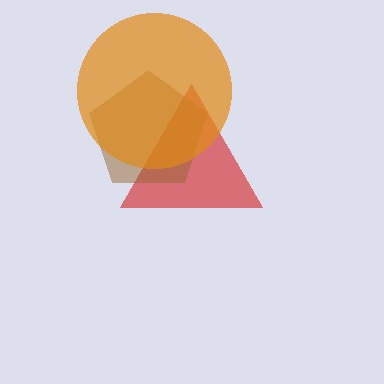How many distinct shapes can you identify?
There are 3 distinct shapes: a red triangle, a brown pentagon, an orange circle.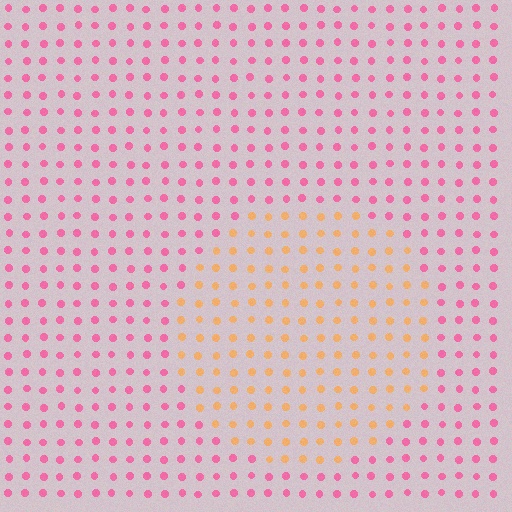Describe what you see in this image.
The image is filled with small pink elements in a uniform arrangement. A circle-shaped region is visible where the elements are tinted to a slightly different hue, forming a subtle color boundary.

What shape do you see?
I see a circle.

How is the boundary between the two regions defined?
The boundary is defined purely by a slight shift in hue (about 57 degrees). Spacing, size, and orientation are identical on both sides.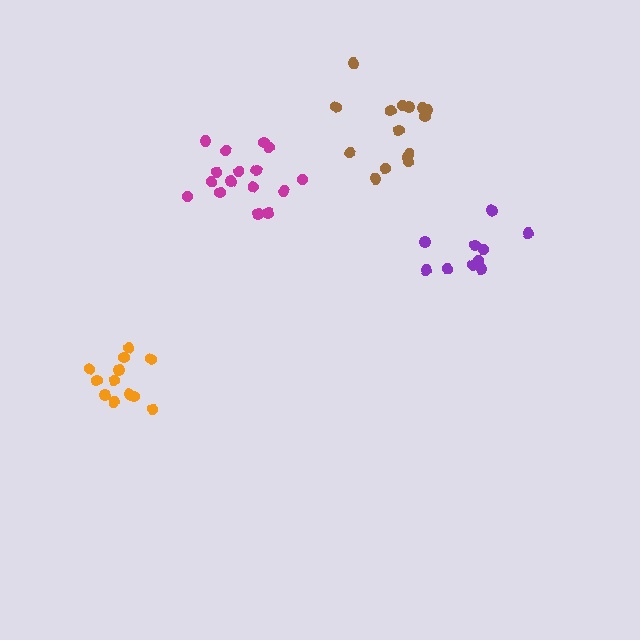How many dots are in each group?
Group 1: 15 dots, Group 2: 12 dots, Group 3: 11 dots, Group 4: 16 dots (54 total).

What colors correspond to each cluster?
The clusters are colored: brown, orange, purple, magenta.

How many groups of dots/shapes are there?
There are 4 groups.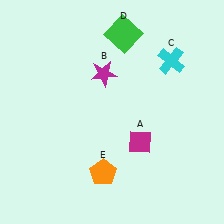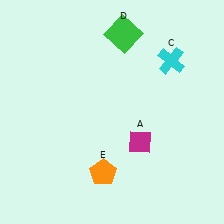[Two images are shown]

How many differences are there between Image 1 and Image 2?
There is 1 difference between the two images.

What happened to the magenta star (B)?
The magenta star (B) was removed in Image 2. It was in the top-left area of Image 1.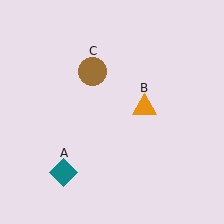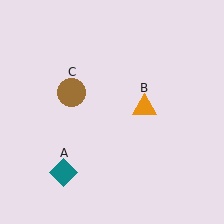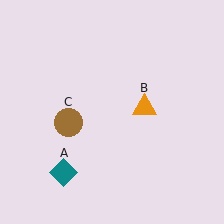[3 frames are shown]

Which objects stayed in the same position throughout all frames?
Teal diamond (object A) and orange triangle (object B) remained stationary.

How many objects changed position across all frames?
1 object changed position: brown circle (object C).